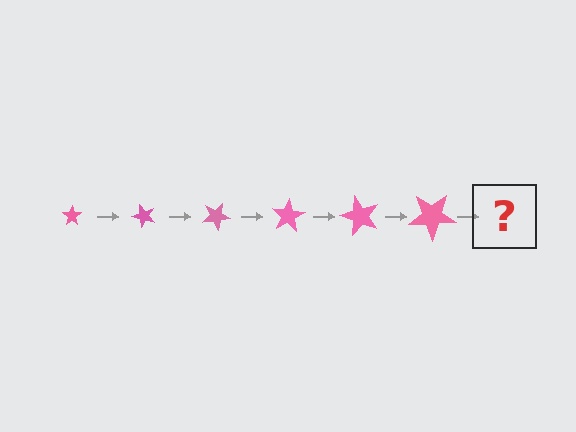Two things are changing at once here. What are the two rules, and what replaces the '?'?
The two rules are that the star grows larger each step and it rotates 50 degrees each step. The '?' should be a star, larger than the previous one and rotated 300 degrees from the start.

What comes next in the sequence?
The next element should be a star, larger than the previous one and rotated 300 degrees from the start.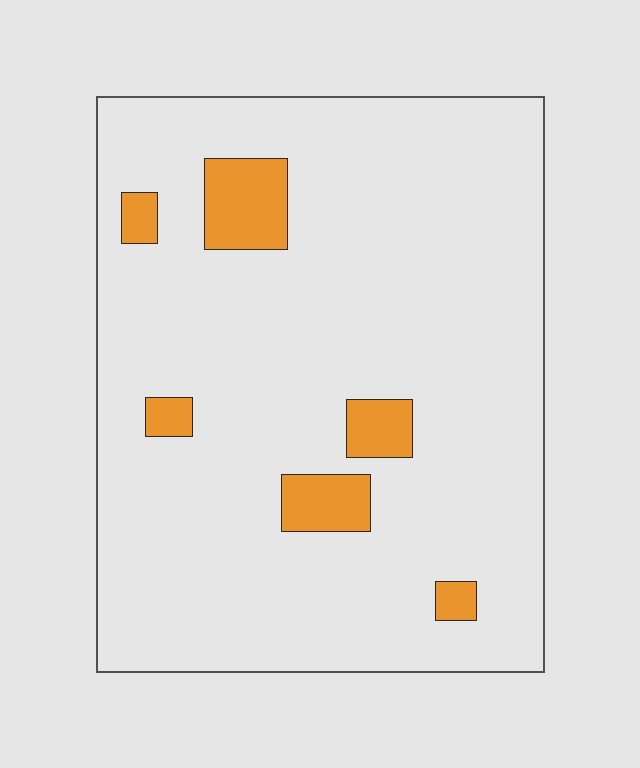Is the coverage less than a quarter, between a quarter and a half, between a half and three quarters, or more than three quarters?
Less than a quarter.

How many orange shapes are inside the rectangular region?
6.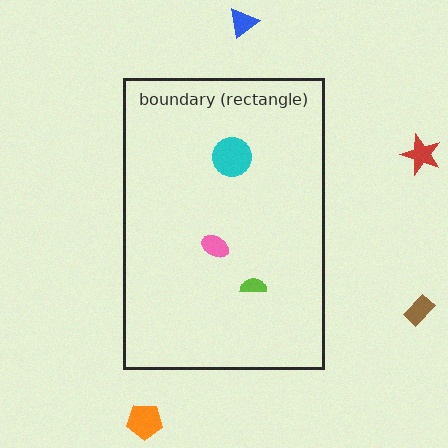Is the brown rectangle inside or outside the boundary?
Outside.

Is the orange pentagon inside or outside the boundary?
Outside.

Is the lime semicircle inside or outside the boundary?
Inside.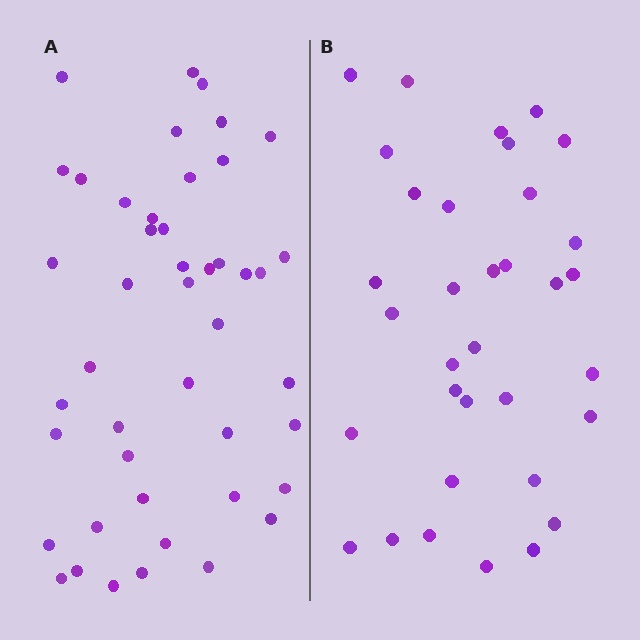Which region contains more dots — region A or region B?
Region A (the left region) has more dots.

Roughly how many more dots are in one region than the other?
Region A has roughly 12 or so more dots than region B.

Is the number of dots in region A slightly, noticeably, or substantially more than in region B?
Region A has noticeably more, but not dramatically so. The ratio is roughly 1.3 to 1.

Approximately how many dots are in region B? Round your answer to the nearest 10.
About 30 dots. (The exact count is 34, which rounds to 30.)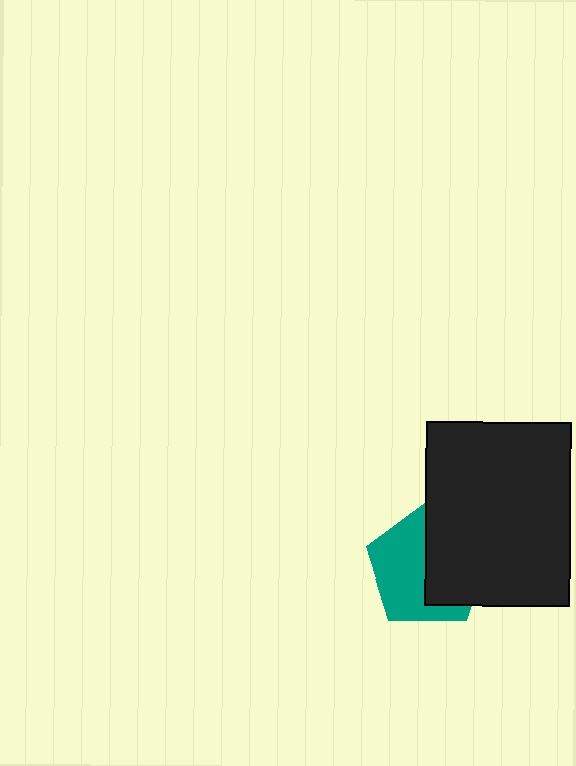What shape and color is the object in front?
The object in front is a black rectangle.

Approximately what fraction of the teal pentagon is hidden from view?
Roughly 49% of the teal pentagon is hidden behind the black rectangle.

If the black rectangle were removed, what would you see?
You would see the complete teal pentagon.